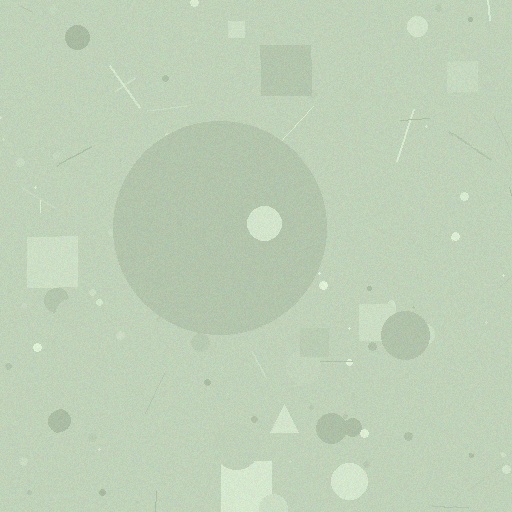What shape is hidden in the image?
A circle is hidden in the image.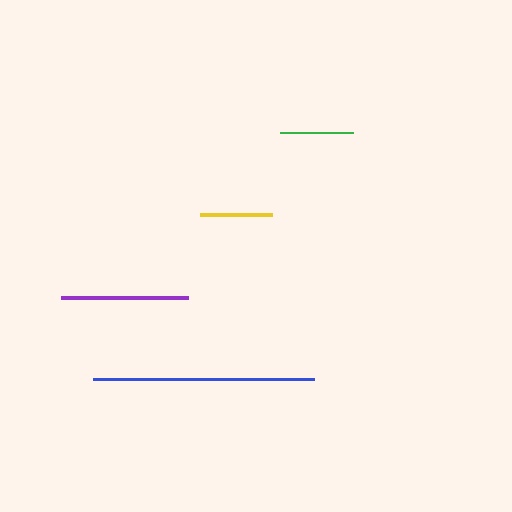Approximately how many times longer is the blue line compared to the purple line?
The blue line is approximately 1.7 times the length of the purple line.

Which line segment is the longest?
The blue line is the longest at approximately 221 pixels.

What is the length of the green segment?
The green segment is approximately 73 pixels long.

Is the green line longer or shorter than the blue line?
The blue line is longer than the green line.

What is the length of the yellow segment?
The yellow segment is approximately 73 pixels long.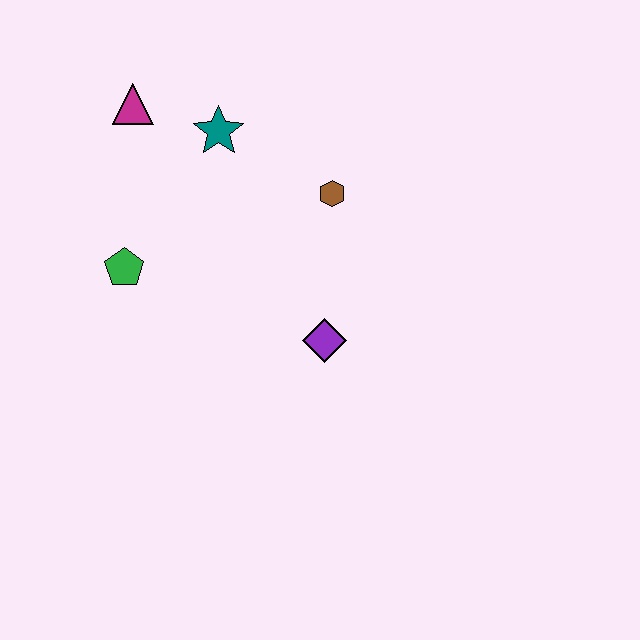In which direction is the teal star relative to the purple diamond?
The teal star is above the purple diamond.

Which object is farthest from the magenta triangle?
The purple diamond is farthest from the magenta triangle.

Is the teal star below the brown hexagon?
No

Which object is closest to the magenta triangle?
The teal star is closest to the magenta triangle.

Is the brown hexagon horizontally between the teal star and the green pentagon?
No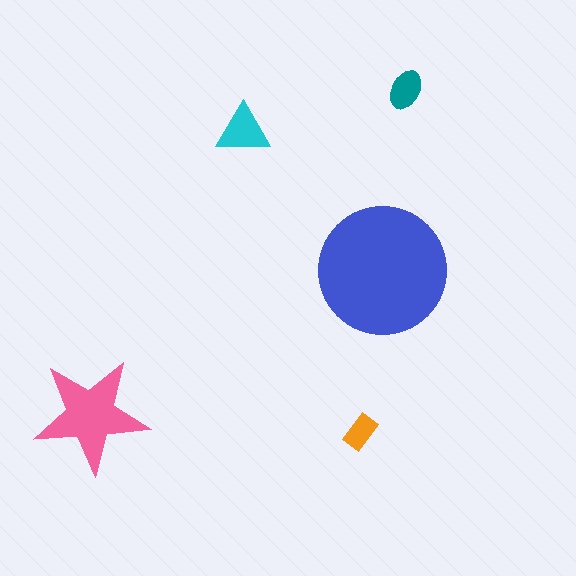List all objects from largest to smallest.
The blue circle, the pink star, the cyan triangle, the teal ellipse, the orange rectangle.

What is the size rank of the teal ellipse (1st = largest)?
4th.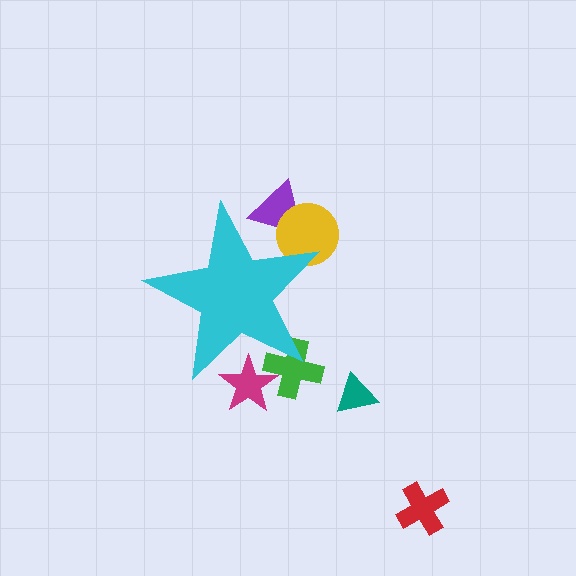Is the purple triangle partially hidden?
Yes, the purple triangle is partially hidden behind the cyan star.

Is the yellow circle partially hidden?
Yes, the yellow circle is partially hidden behind the cyan star.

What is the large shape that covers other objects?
A cyan star.